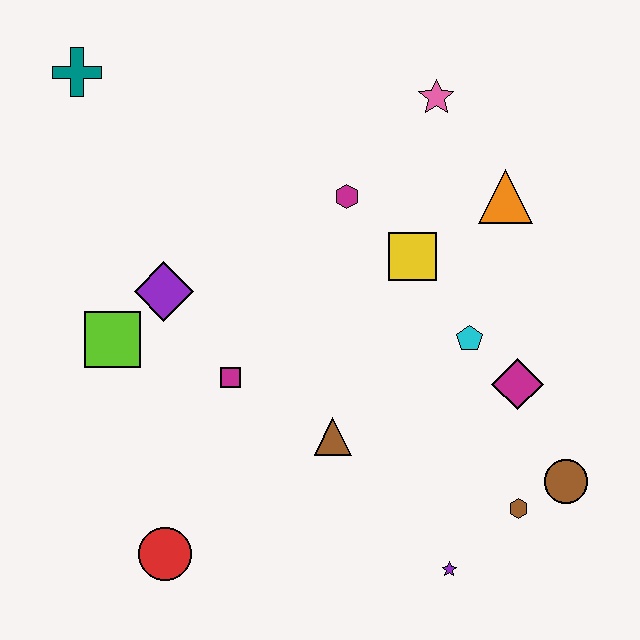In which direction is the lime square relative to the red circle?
The lime square is above the red circle.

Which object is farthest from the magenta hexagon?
The red circle is farthest from the magenta hexagon.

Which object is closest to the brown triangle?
The magenta square is closest to the brown triangle.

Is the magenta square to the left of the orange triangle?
Yes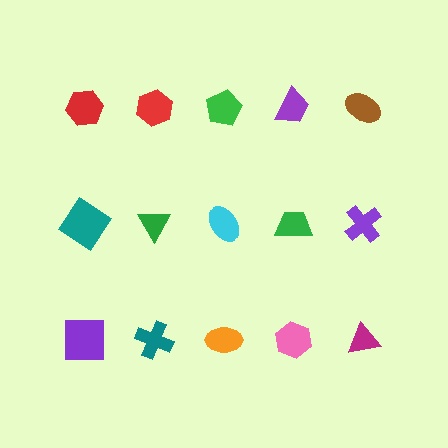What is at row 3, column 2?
A teal cross.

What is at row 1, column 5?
A brown ellipse.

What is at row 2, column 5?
A purple cross.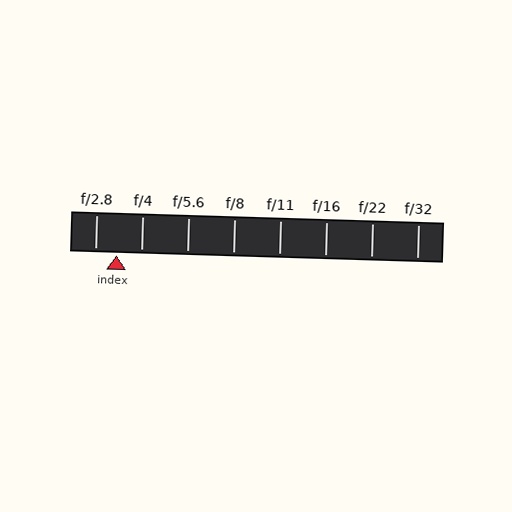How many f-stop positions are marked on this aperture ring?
There are 8 f-stop positions marked.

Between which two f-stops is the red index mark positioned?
The index mark is between f/2.8 and f/4.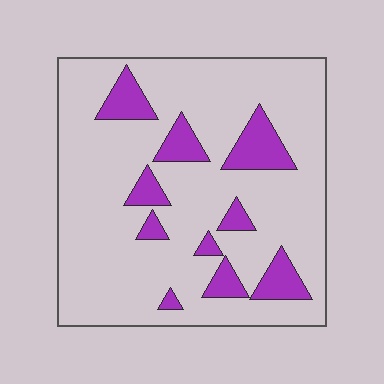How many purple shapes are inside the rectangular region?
10.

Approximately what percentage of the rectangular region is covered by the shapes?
Approximately 15%.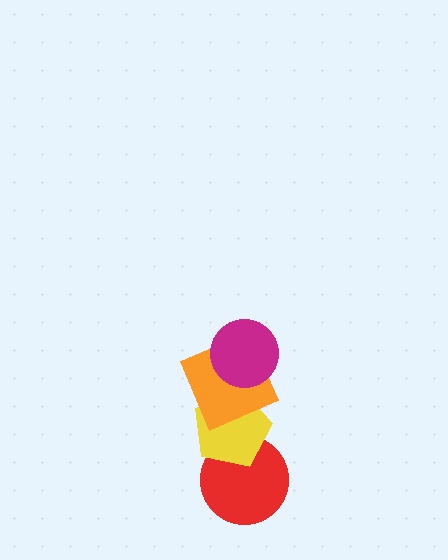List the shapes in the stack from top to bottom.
From top to bottom: the magenta circle, the orange square, the yellow pentagon, the red circle.